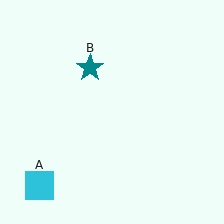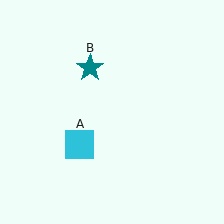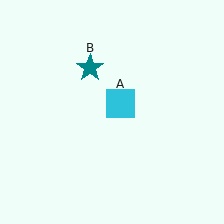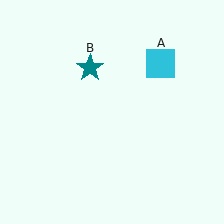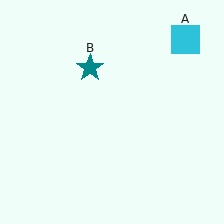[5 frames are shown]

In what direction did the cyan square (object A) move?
The cyan square (object A) moved up and to the right.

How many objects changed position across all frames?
1 object changed position: cyan square (object A).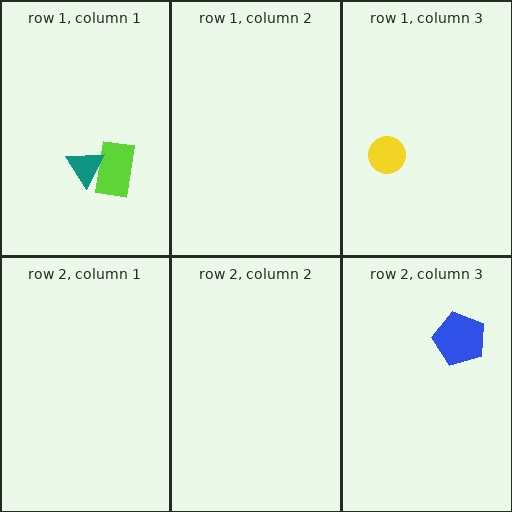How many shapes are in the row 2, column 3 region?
1.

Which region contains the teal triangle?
The row 1, column 1 region.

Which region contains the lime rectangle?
The row 1, column 1 region.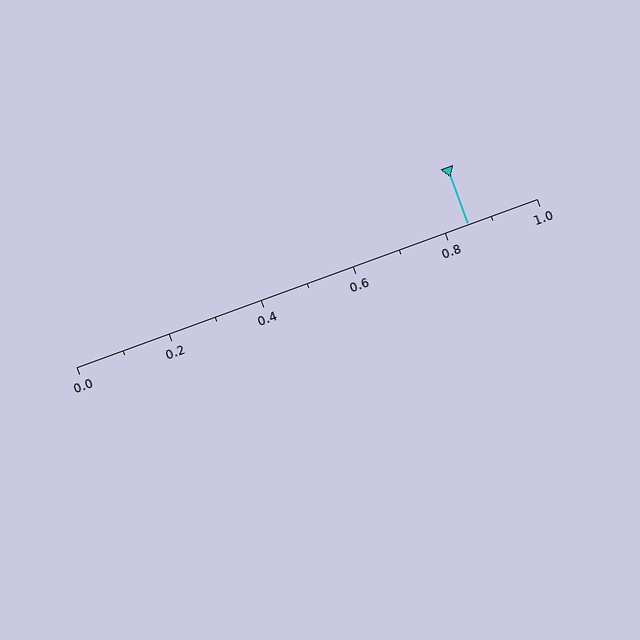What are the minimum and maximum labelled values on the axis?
The axis runs from 0.0 to 1.0.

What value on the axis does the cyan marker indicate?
The marker indicates approximately 0.85.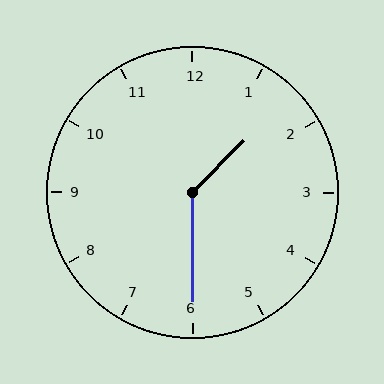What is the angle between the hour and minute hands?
Approximately 135 degrees.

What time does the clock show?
1:30.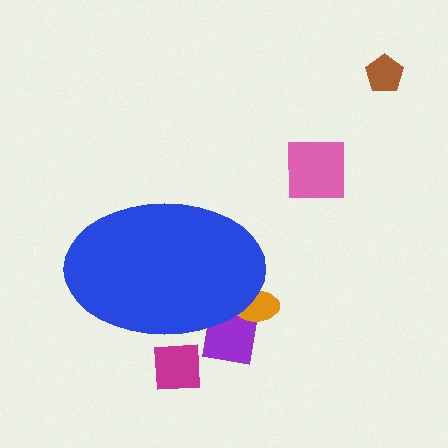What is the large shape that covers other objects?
A blue ellipse.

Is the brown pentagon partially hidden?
No, the brown pentagon is fully visible.